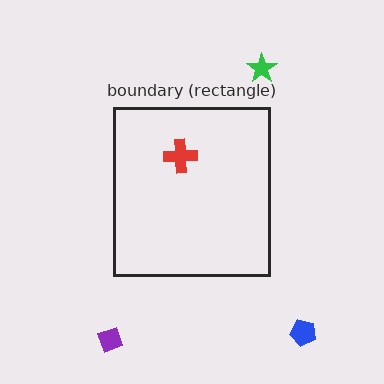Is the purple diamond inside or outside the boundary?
Outside.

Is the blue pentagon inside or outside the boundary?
Outside.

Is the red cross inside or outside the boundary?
Inside.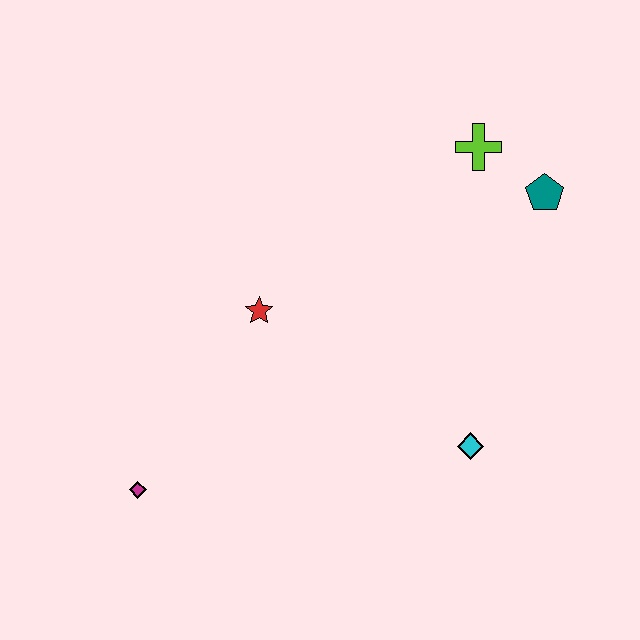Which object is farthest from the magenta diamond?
The teal pentagon is farthest from the magenta diamond.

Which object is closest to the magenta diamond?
The red star is closest to the magenta diamond.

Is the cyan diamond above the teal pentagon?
No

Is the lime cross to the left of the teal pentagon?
Yes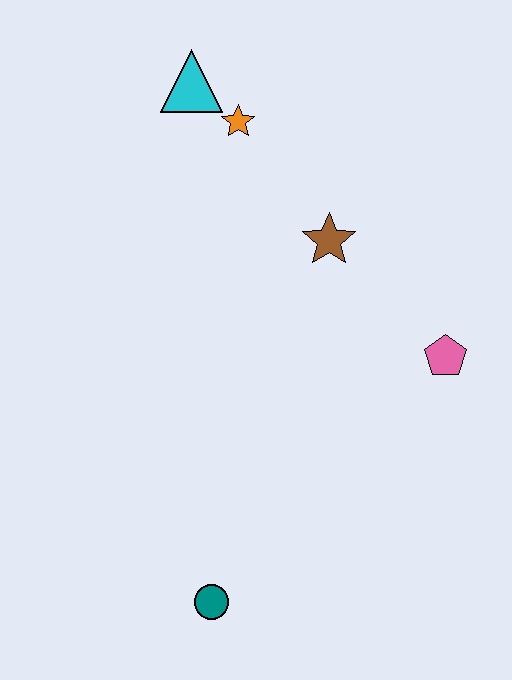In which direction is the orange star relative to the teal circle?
The orange star is above the teal circle.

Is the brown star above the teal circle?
Yes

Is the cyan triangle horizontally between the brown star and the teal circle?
No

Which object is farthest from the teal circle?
The cyan triangle is farthest from the teal circle.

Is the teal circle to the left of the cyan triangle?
No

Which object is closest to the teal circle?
The pink pentagon is closest to the teal circle.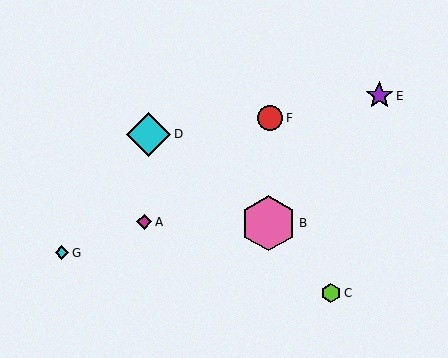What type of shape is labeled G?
Shape G is a cyan diamond.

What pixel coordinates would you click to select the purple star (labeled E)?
Click at (379, 96) to select the purple star E.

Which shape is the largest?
The pink hexagon (labeled B) is the largest.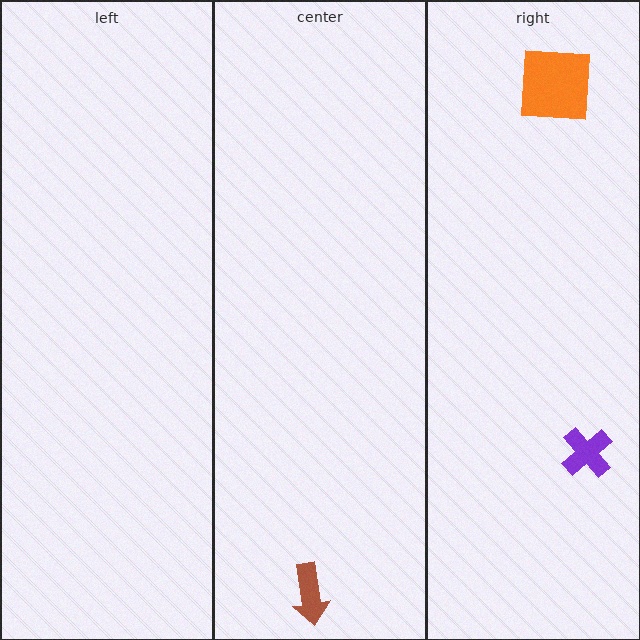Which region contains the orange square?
The right region.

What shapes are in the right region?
The purple cross, the orange square.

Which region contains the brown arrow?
The center region.